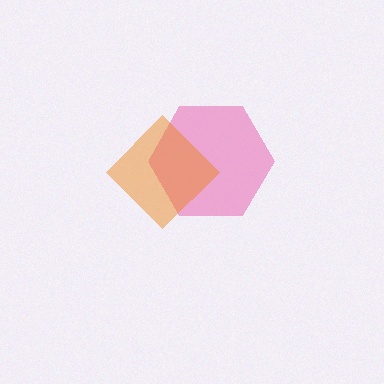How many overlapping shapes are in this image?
There are 2 overlapping shapes in the image.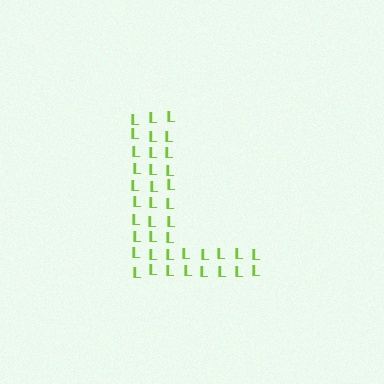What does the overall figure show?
The overall figure shows the letter L.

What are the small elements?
The small elements are letter L's.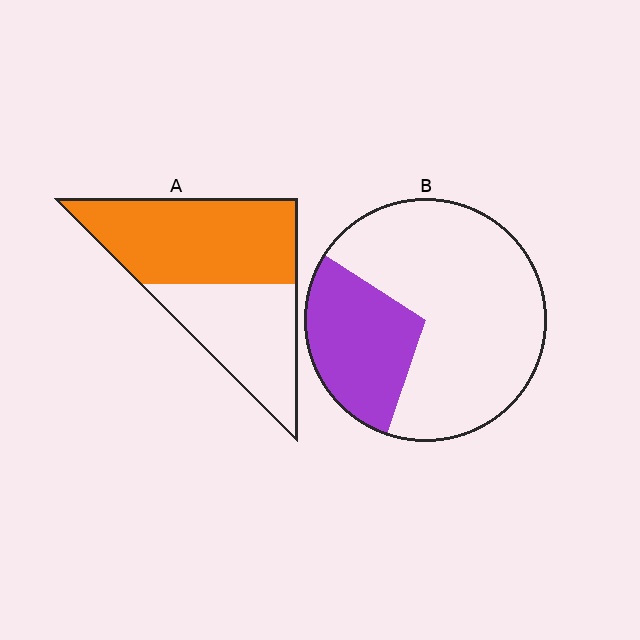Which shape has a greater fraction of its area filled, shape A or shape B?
Shape A.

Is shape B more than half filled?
No.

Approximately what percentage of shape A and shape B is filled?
A is approximately 60% and B is approximately 30%.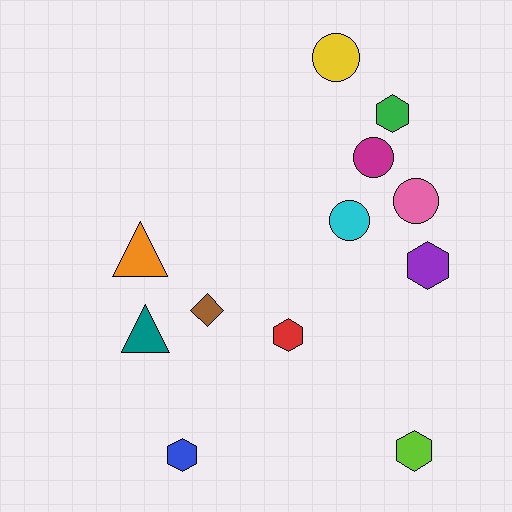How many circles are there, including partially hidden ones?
There are 4 circles.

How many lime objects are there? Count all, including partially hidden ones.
There is 1 lime object.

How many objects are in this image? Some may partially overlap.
There are 12 objects.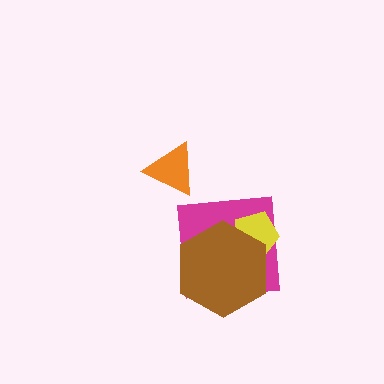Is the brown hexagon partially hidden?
No, no other shape covers it.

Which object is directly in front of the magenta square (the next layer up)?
The yellow pentagon is directly in front of the magenta square.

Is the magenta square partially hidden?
Yes, it is partially covered by another shape.